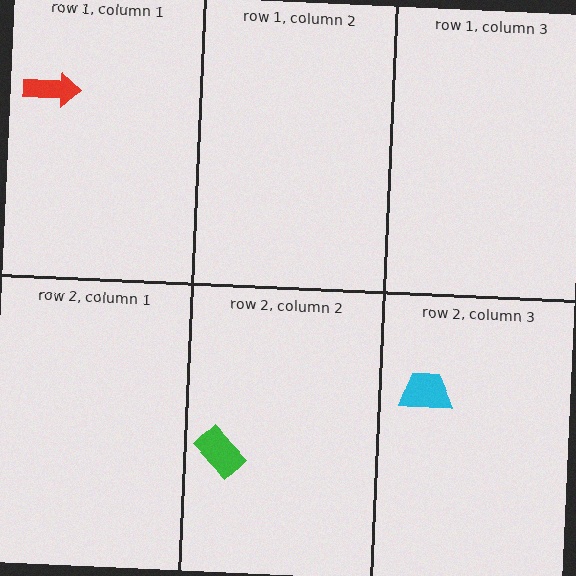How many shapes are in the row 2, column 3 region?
1.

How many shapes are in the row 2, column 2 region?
1.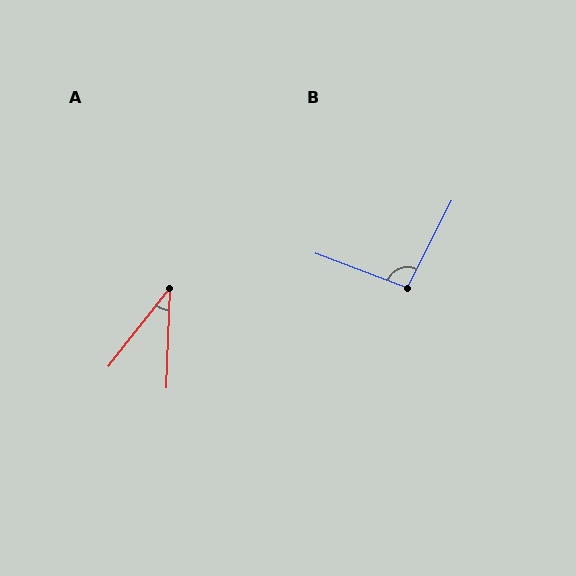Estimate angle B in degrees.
Approximately 96 degrees.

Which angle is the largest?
B, at approximately 96 degrees.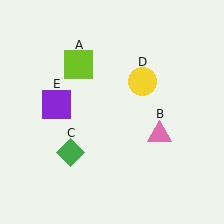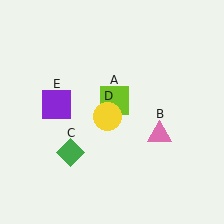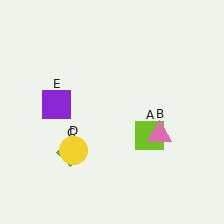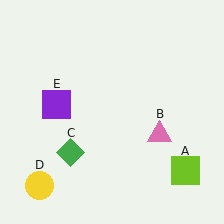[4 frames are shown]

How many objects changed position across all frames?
2 objects changed position: lime square (object A), yellow circle (object D).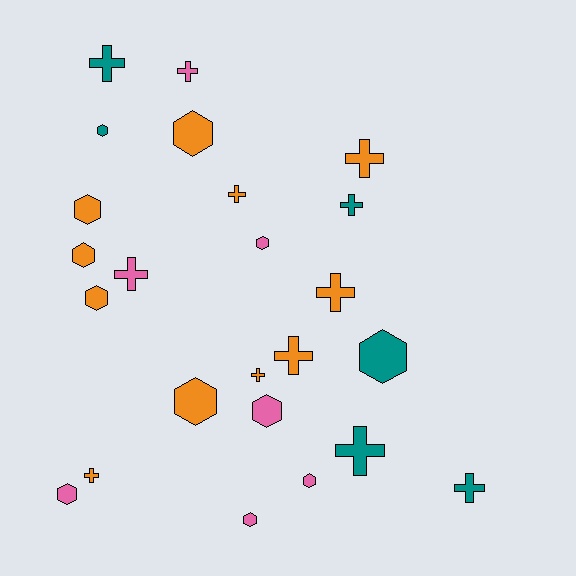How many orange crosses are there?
There are 6 orange crosses.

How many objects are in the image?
There are 24 objects.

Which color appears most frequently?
Orange, with 11 objects.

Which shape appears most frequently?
Hexagon, with 12 objects.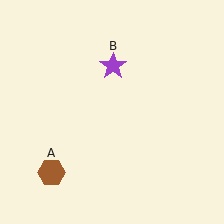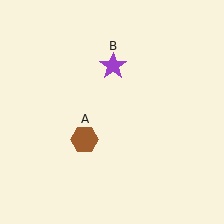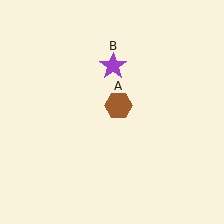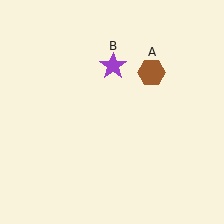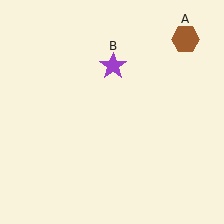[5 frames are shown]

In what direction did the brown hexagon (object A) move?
The brown hexagon (object A) moved up and to the right.